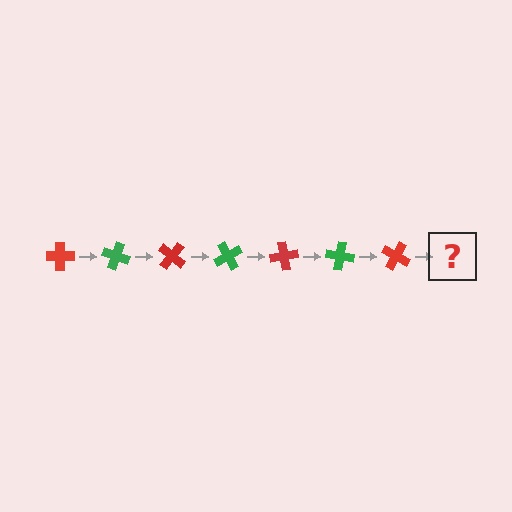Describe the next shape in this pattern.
It should be a green cross, rotated 140 degrees from the start.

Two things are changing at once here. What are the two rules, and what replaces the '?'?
The two rules are that it rotates 20 degrees each step and the color cycles through red and green. The '?' should be a green cross, rotated 140 degrees from the start.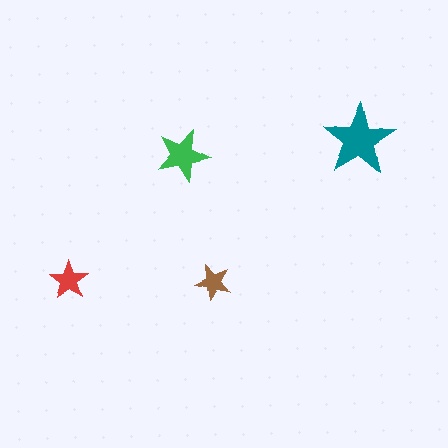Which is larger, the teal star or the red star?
The teal one.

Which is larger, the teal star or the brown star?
The teal one.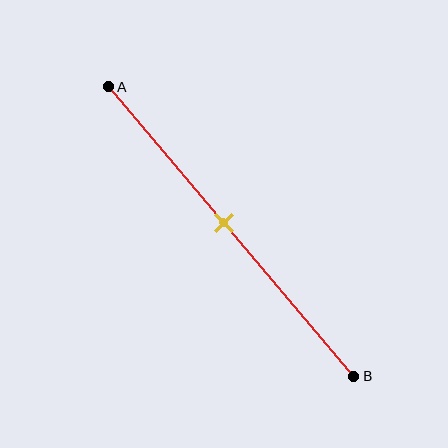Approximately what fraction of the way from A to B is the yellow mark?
The yellow mark is approximately 45% of the way from A to B.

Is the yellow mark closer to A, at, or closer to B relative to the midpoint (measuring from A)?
The yellow mark is closer to point A than the midpoint of segment AB.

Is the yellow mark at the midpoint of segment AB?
No, the mark is at about 45% from A, not at the 50% midpoint.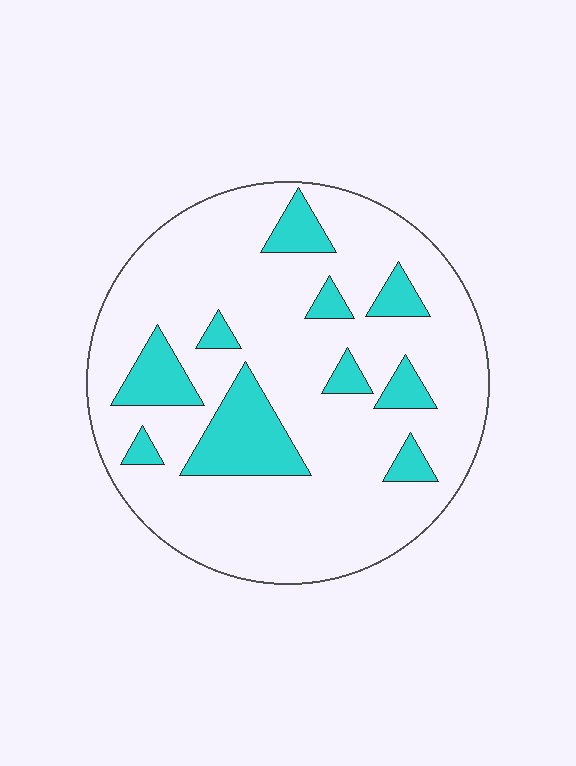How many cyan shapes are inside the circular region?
10.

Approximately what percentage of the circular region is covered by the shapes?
Approximately 20%.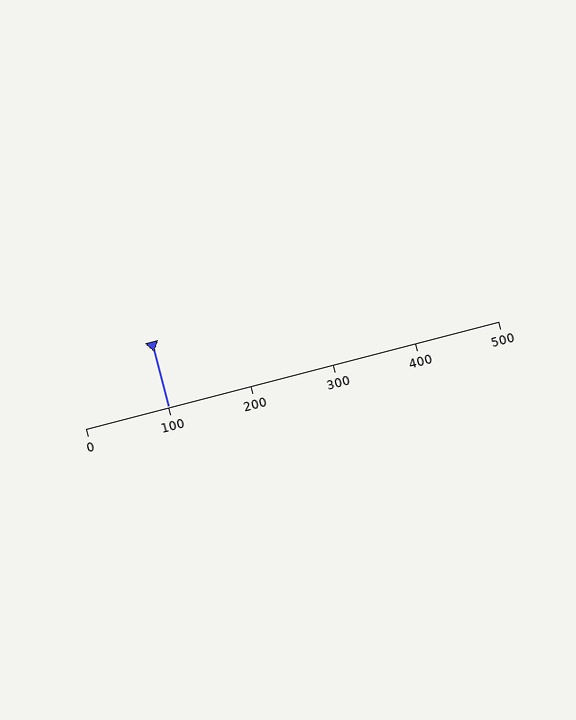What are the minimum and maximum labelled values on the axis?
The axis runs from 0 to 500.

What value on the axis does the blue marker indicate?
The marker indicates approximately 100.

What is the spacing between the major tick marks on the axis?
The major ticks are spaced 100 apart.